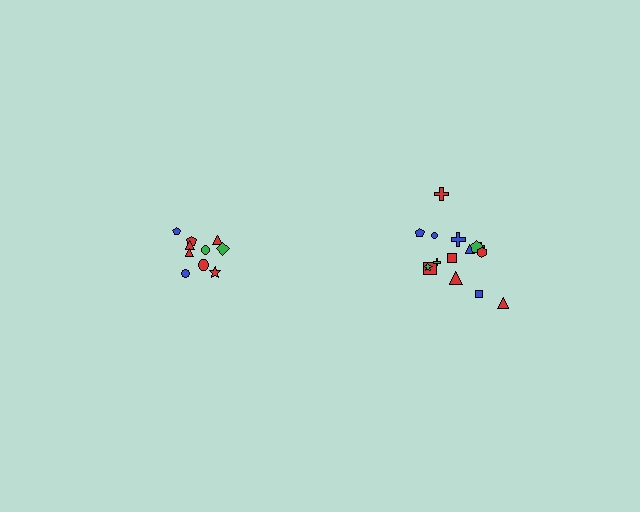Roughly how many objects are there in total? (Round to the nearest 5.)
Roughly 25 objects in total.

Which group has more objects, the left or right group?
The right group.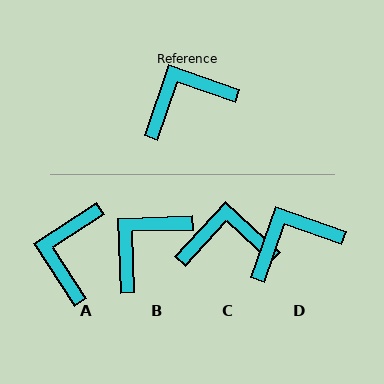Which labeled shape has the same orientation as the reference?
D.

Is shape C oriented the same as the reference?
No, it is off by about 24 degrees.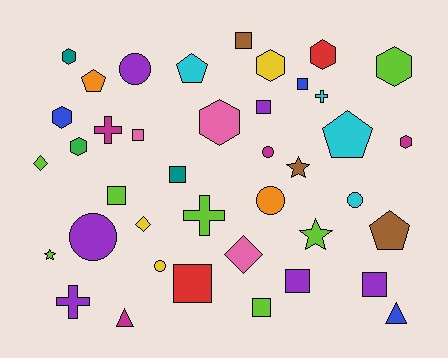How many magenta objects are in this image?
There are 4 magenta objects.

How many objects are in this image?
There are 40 objects.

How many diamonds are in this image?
There are 3 diamonds.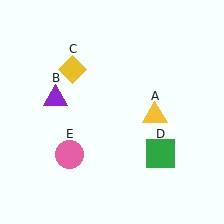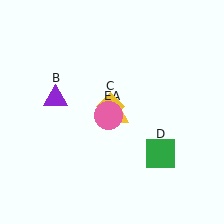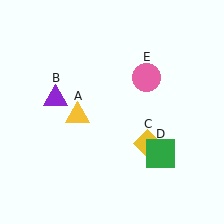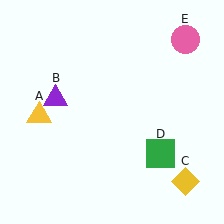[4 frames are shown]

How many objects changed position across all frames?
3 objects changed position: yellow triangle (object A), yellow diamond (object C), pink circle (object E).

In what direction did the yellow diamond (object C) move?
The yellow diamond (object C) moved down and to the right.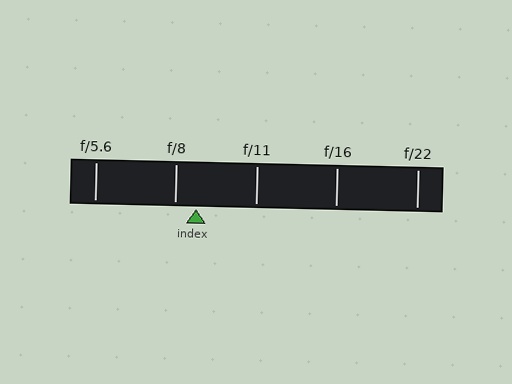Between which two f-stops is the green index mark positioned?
The index mark is between f/8 and f/11.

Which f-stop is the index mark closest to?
The index mark is closest to f/8.